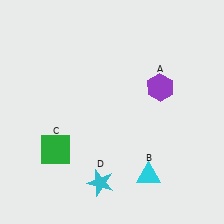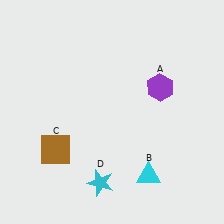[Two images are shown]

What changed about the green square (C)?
In Image 1, C is green. In Image 2, it changed to brown.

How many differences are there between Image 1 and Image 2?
There is 1 difference between the two images.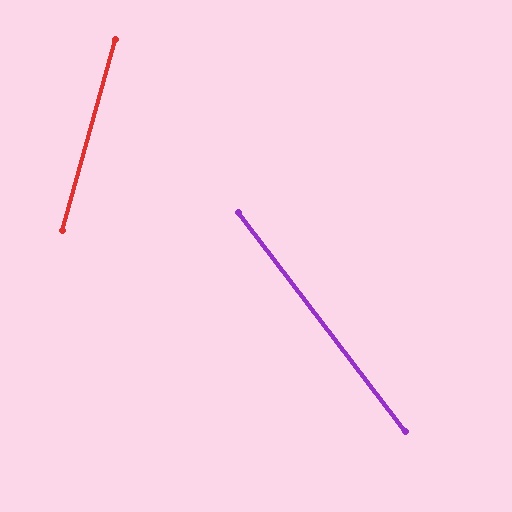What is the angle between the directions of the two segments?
Approximately 53 degrees.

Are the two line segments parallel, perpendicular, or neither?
Neither parallel nor perpendicular — they differ by about 53°.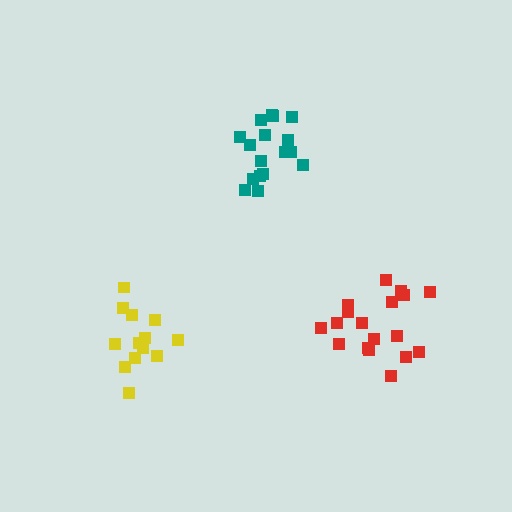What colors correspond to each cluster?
The clusters are colored: teal, yellow, red.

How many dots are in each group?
Group 1: 17 dots, Group 2: 13 dots, Group 3: 18 dots (48 total).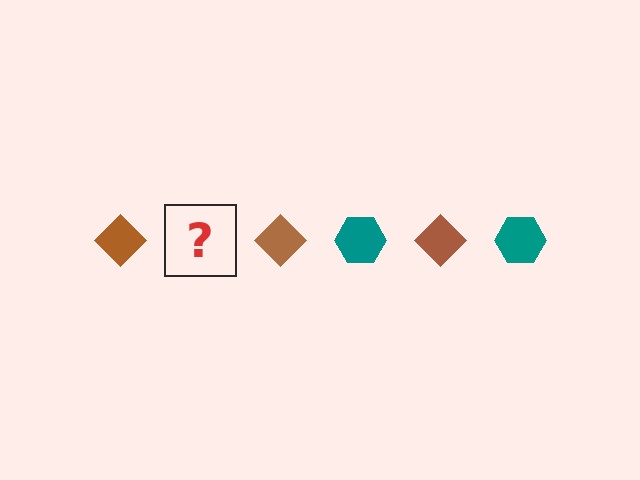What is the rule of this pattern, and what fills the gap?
The rule is that the pattern alternates between brown diamond and teal hexagon. The gap should be filled with a teal hexagon.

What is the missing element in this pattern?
The missing element is a teal hexagon.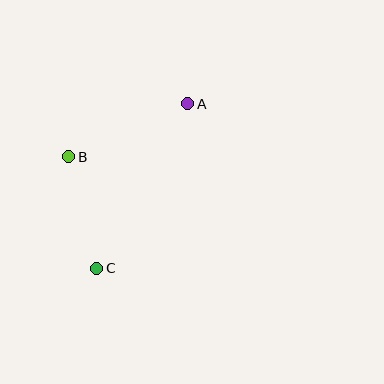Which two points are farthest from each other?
Points A and C are farthest from each other.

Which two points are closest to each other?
Points B and C are closest to each other.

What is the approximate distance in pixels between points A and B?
The distance between A and B is approximately 130 pixels.